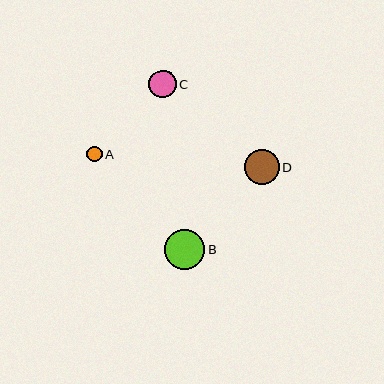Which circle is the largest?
Circle B is the largest with a size of approximately 41 pixels.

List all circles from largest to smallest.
From largest to smallest: B, D, C, A.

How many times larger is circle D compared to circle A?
Circle D is approximately 2.3 times the size of circle A.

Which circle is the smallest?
Circle A is the smallest with a size of approximately 15 pixels.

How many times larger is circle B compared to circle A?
Circle B is approximately 2.6 times the size of circle A.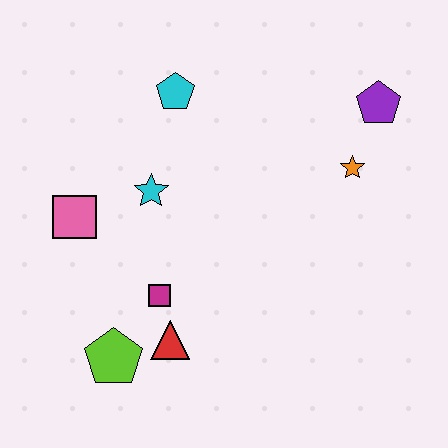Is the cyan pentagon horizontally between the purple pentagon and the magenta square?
Yes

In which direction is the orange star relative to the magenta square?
The orange star is to the right of the magenta square.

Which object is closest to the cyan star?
The pink square is closest to the cyan star.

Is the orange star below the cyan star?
No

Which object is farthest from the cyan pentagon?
The lime pentagon is farthest from the cyan pentagon.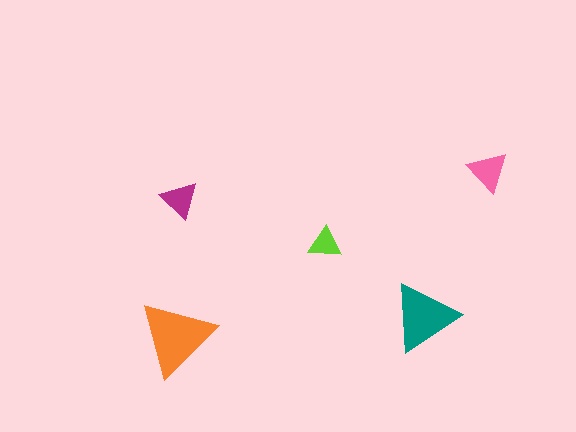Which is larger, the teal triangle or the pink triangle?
The teal one.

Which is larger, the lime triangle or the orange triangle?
The orange one.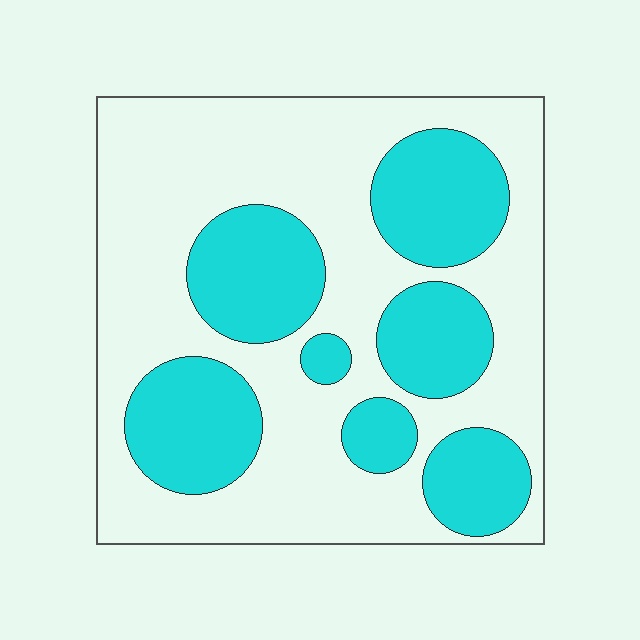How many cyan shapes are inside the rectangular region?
7.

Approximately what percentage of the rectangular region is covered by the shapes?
Approximately 35%.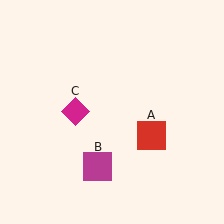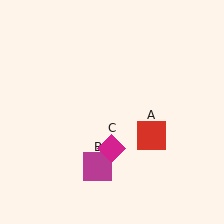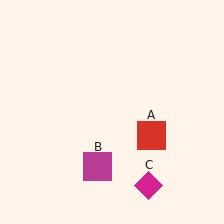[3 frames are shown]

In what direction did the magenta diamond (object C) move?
The magenta diamond (object C) moved down and to the right.